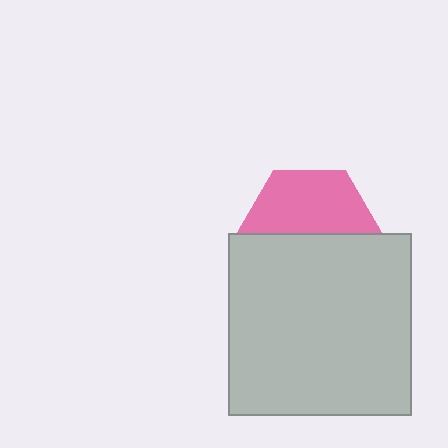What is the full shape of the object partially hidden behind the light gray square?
The partially hidden object is a pink hexagon.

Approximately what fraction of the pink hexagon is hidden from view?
Roughly 49% of the pink hexagon is hidden behind the light gray square.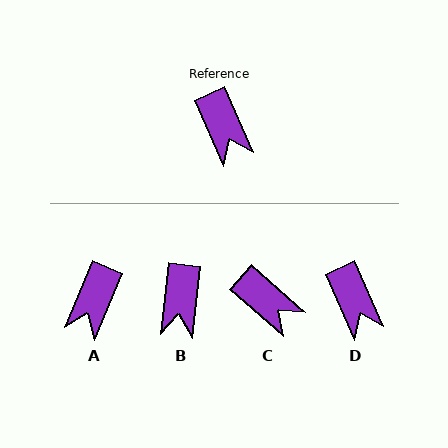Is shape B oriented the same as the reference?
No, it is off by about 31 degrees.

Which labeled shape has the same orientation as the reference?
D.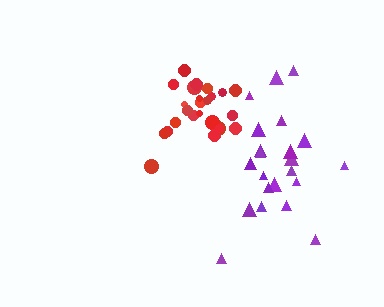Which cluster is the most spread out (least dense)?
Purple.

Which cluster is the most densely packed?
Red.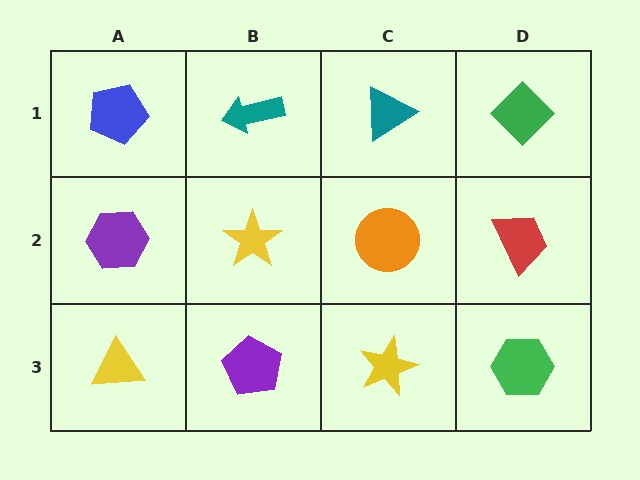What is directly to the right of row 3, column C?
A green hexagon.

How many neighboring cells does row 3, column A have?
2.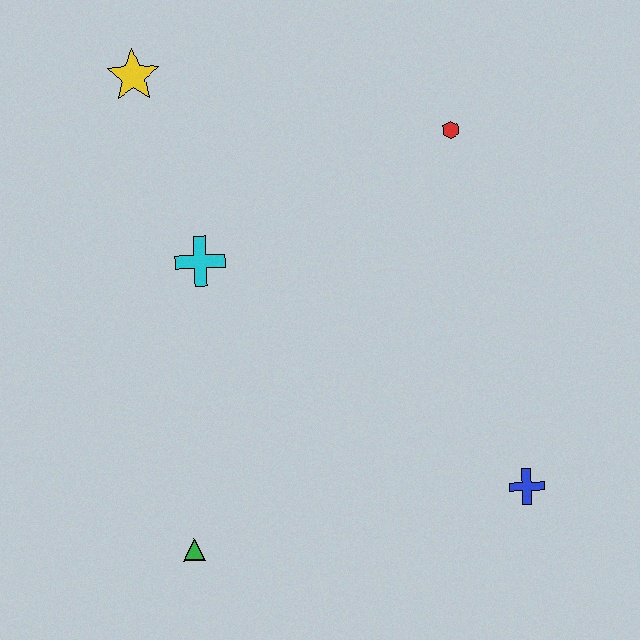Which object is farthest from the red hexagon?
The green triangle is farthest from the red hexagon.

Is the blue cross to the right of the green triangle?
Yes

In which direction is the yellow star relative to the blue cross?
The yellow star is above the blue cross.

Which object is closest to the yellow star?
The cyan cross is closest to the yellow star.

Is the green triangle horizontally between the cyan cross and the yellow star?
Yes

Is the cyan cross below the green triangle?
No